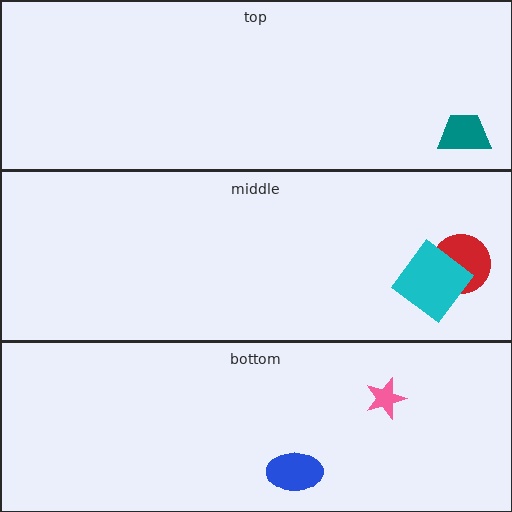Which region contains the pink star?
The bottom region.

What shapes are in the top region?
The teal trapezoid.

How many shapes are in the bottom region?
2.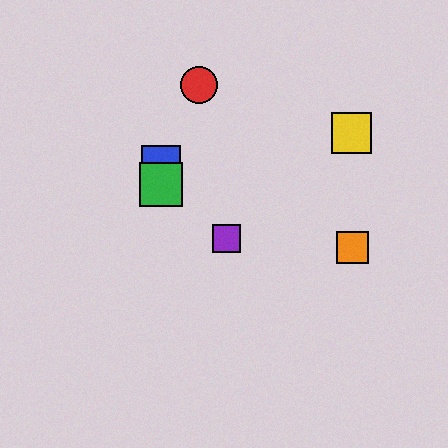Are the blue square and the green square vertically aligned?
Yes, both are at x≈161.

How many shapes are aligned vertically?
2 shapes (the blue square, the green square) are aligned vertically.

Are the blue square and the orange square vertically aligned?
No, the blue square is at x≈161 and the orange square is at x≈353.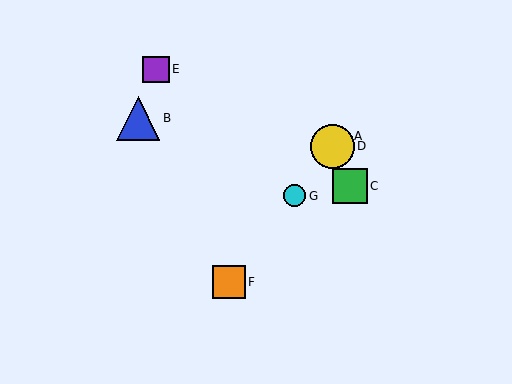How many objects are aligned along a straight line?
4 objects (A, D, F, G) are aligned along a straight line.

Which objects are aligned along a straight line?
Objects A, D, F, G are aligned along a straight line.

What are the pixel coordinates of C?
Object C is at (350, 186).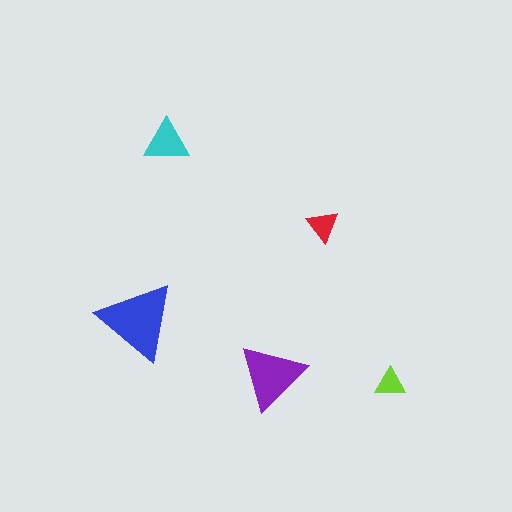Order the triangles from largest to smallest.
the blue one, the purple one, the cyan one, the red one, the lime one.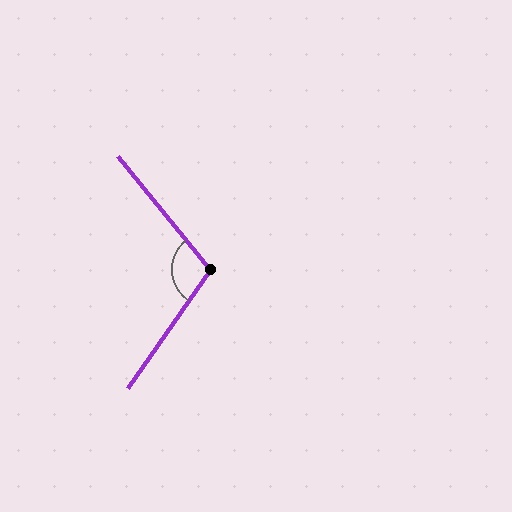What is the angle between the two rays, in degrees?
Approximately 106 degrees.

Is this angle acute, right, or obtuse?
It is obtuse.